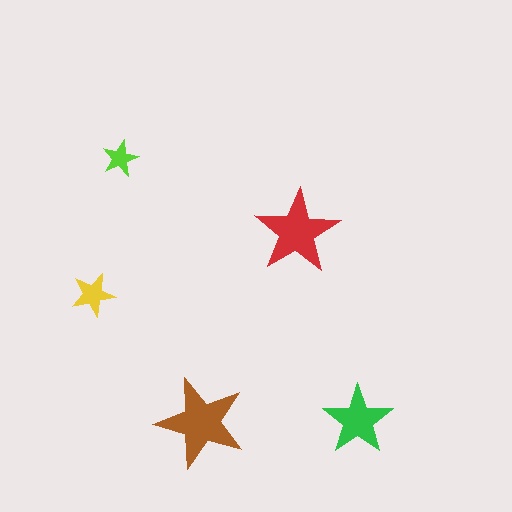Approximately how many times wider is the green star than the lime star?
About 2 times wider.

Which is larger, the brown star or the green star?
The brown one.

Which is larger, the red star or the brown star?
The brown one.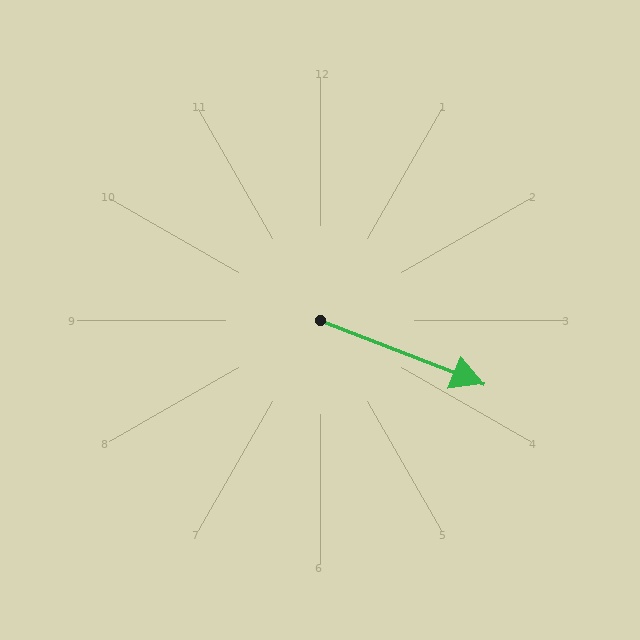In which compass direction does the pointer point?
East.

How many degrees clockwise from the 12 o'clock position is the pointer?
Approximately 111 degrees.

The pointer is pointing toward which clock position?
Roughly 4 o'clock.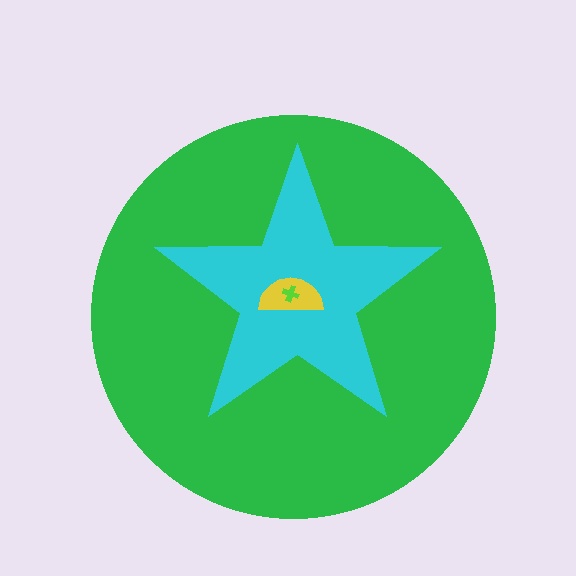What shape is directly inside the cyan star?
The yellow semicircle.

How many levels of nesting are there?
4.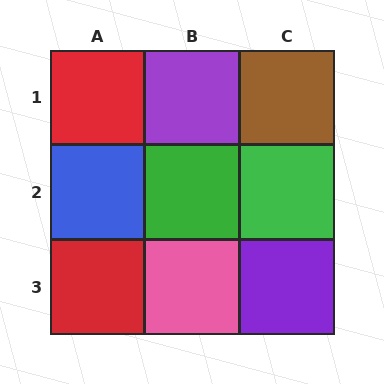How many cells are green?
2 cells are green.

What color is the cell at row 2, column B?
Green.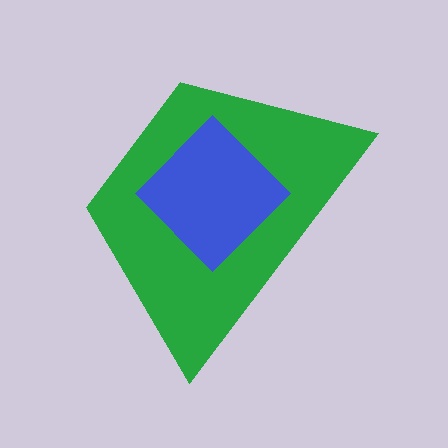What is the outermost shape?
The green trapezoid.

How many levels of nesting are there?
2.